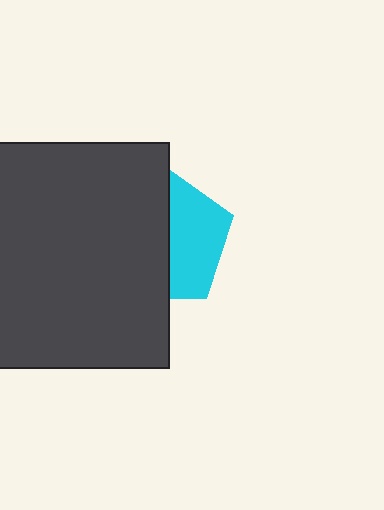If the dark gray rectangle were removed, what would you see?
You would see the complete cyan pentagon.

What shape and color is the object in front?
The object in front is a dark gray rectangle.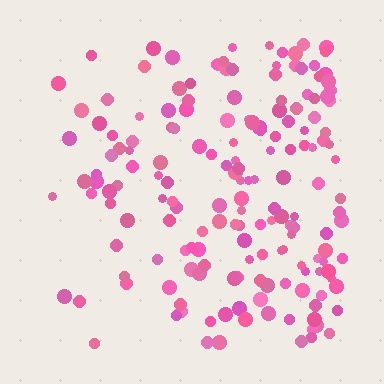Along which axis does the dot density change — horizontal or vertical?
Horizontal.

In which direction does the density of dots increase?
From left to right, with the right side densest.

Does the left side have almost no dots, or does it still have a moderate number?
Still a moderate number, just noticeably fewer than the right.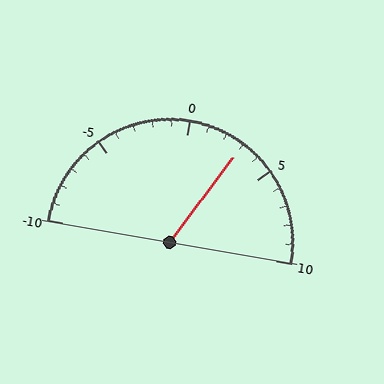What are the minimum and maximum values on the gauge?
The gauge ranges from -10 to 10.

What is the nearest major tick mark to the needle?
The nearest major tick mark is 5.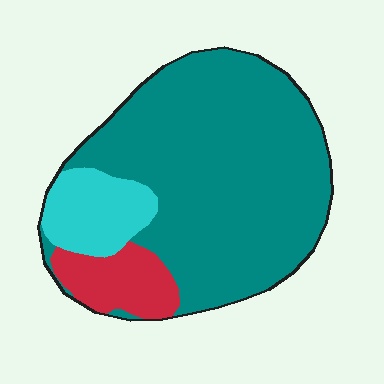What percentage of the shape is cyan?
Cyan covers 13% of the shape.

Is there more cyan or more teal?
Teal.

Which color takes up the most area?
Teal, at roughly 75%.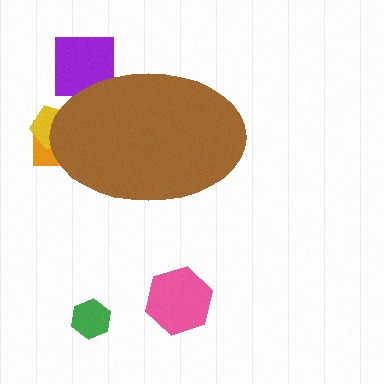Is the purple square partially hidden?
Yes, the purple square is partially hidden behind the brown ellipse.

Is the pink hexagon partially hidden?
No, the pink hexagon is fully visible.